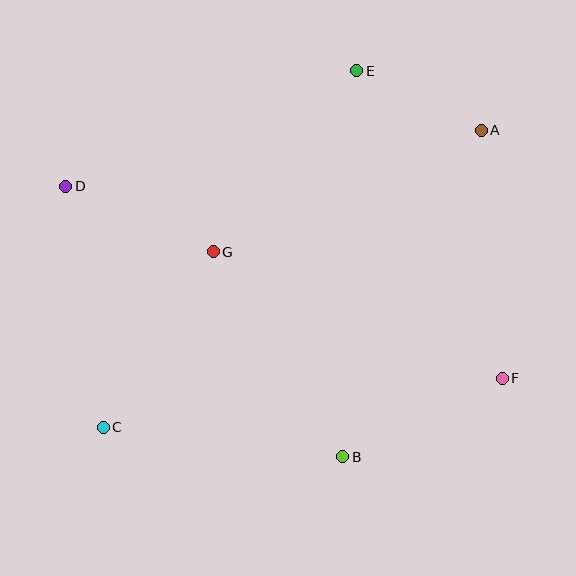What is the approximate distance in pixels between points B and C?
The distance between B and C is approximately 241 pixels.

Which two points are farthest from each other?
Points A and C are farthest from each other.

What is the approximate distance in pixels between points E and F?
The distance between E and F is approximately 340 pixels.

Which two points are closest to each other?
Points A and E are closest to each other.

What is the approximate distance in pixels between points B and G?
The distance between B and G is approximately 242 pixels.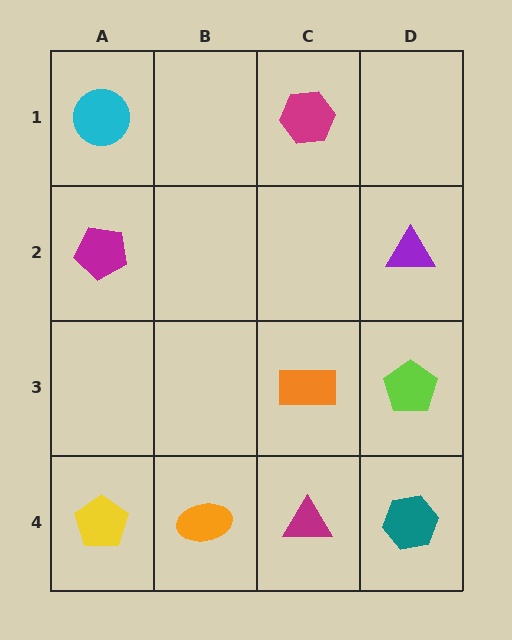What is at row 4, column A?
A yellow pentagon.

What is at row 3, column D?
A lime pentagon.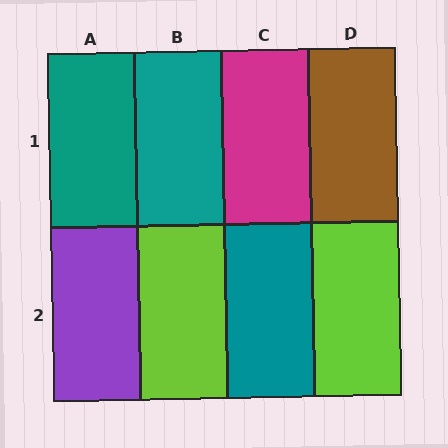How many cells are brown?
1 cell is brown.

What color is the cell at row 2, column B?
Lime.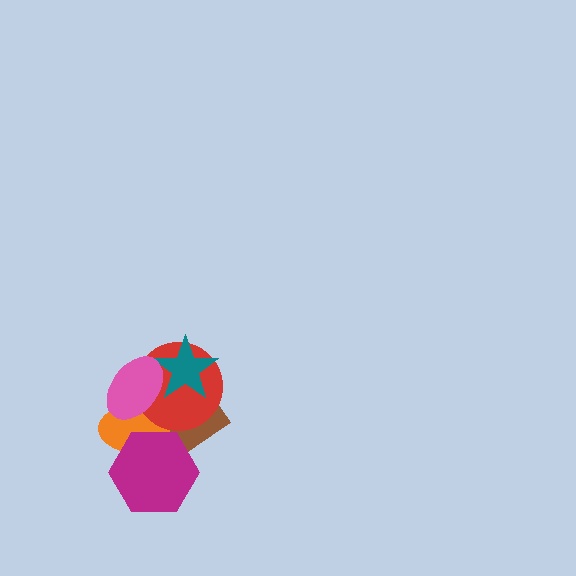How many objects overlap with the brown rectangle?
5 objects overlap with the brown rectangle.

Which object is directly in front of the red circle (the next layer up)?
The teal star is directly in front of the red circle.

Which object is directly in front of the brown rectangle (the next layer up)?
The orange ellipse is directly in front of the brown rectangle.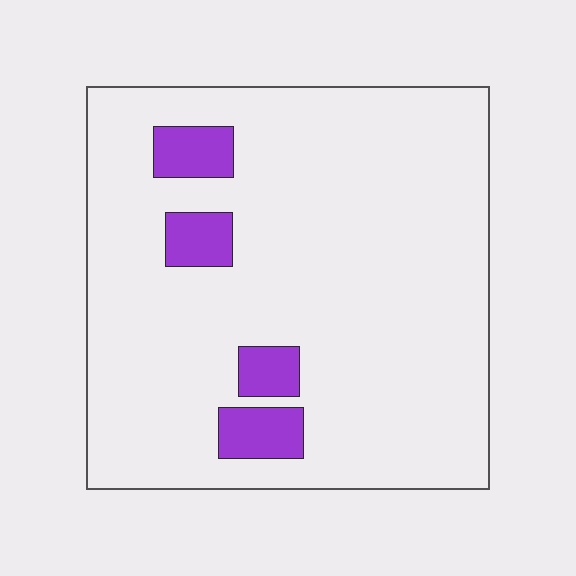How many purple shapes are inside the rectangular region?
4.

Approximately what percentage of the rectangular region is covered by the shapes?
Approximately 10%.